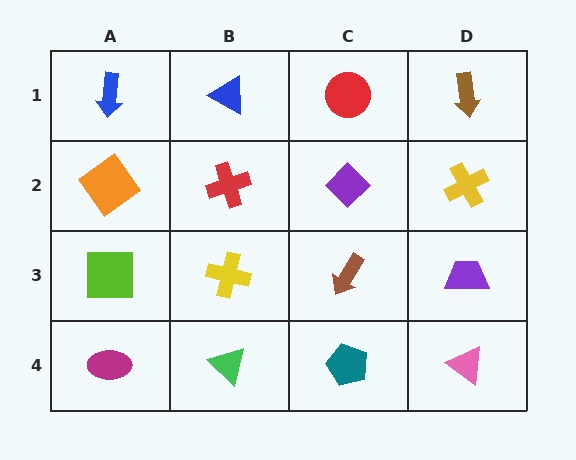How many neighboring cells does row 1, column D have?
2.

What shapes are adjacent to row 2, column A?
A blue arrow (row 1, column A), a lime square (row 3, column A), a red cross (row 2, column B).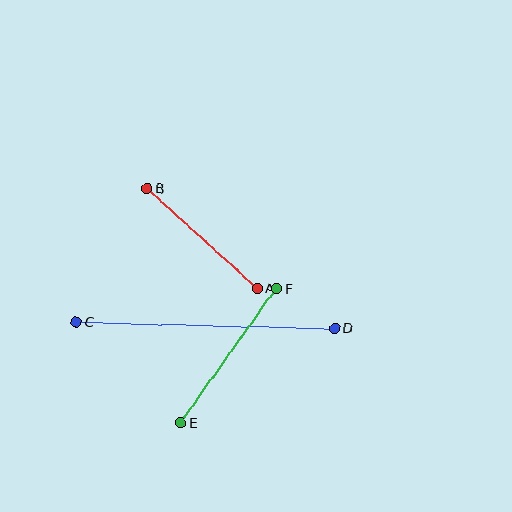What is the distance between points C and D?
The distance is approximately 258 pixels.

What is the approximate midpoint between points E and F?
The midpoint is at approximately (229, 356) pixels.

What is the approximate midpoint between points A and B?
The midpoint is at approximately (202, 238) pixels.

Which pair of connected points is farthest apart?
Points C and D are farthest apart.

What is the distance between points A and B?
The distance is approximately 149 pixels.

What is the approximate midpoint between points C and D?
The midpoint is at approximately (205, 325) pixels.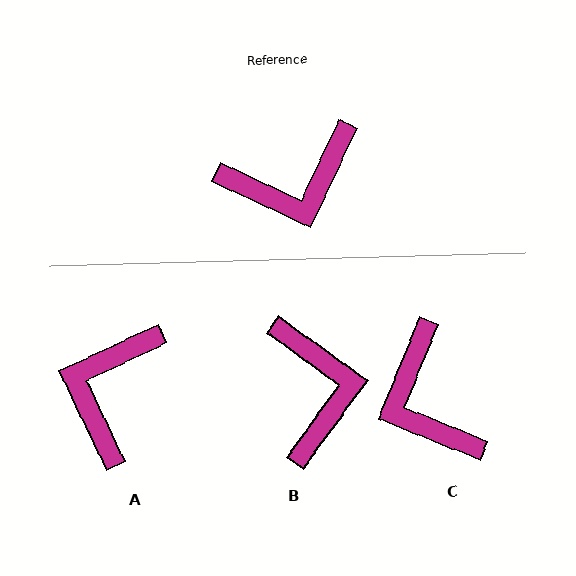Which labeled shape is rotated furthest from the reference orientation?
A, about 129 degrees away.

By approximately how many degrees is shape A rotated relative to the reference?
Approximately 129 degrees clockwise.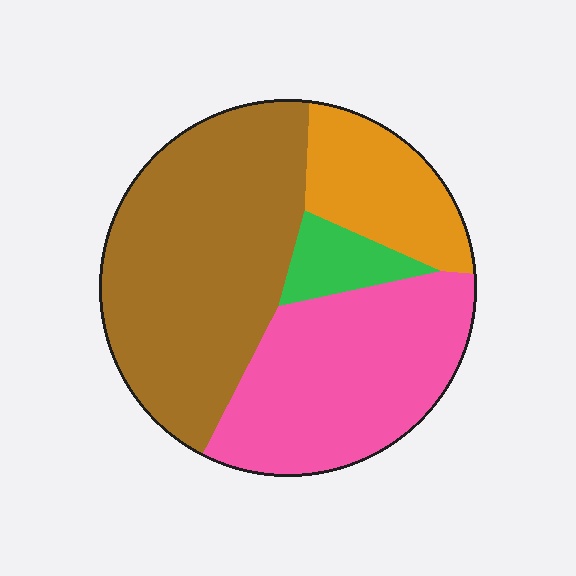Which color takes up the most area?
Brown, at roughly 45%.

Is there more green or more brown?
Brown.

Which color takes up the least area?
Green, at roughly 5%.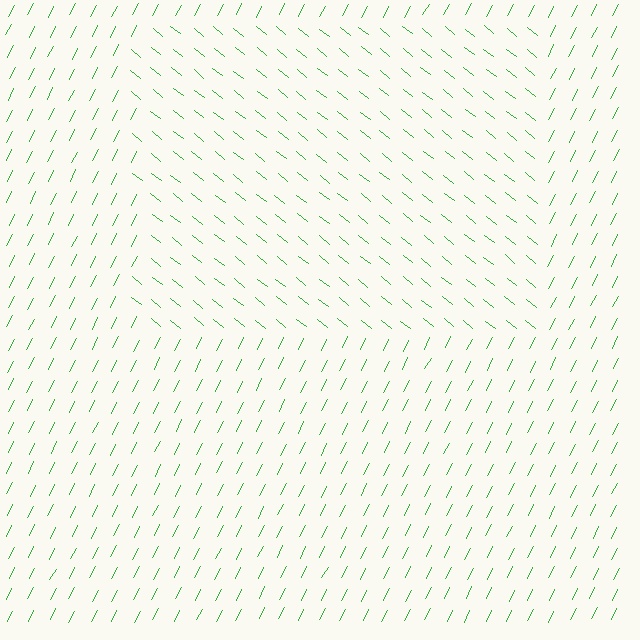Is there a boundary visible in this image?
Yes, there is a texture boundary formed by a change in line orientation.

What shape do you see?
I see a rectangle.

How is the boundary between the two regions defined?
The boundary is defined purely by a change in line orientation (approximately 78 degrees difference). All lines are the same color and thickness.